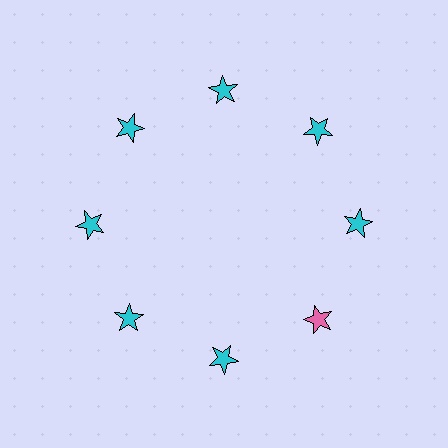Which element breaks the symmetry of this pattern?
The pink star at roughly the 4 o'clock position breaks the symmetry. All other shapes are cyan stars.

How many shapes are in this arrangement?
There are 8 shapes arranged in a ring pattern.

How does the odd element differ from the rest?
It has a different color: pink instead of cyan.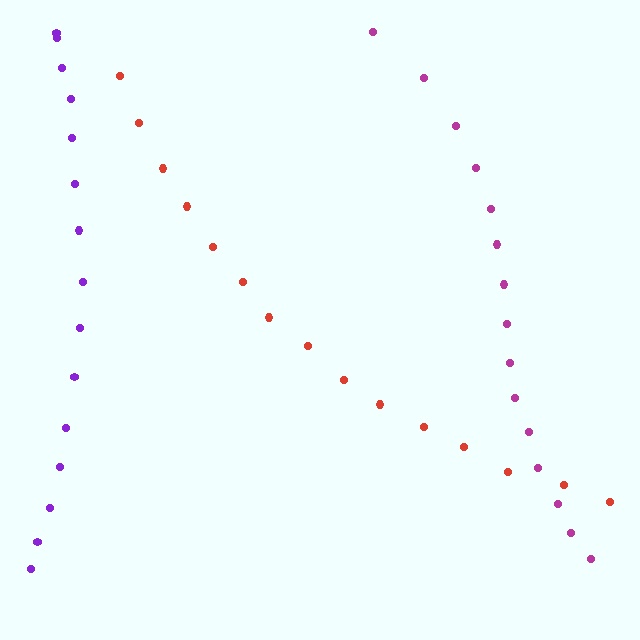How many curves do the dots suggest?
There are 3 distinct paths.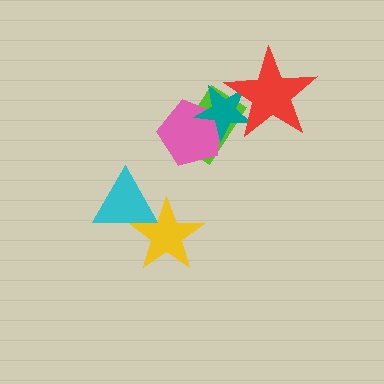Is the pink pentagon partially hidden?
Yes, it is partially covered by another shape.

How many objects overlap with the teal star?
3 objects overlap with the teal star.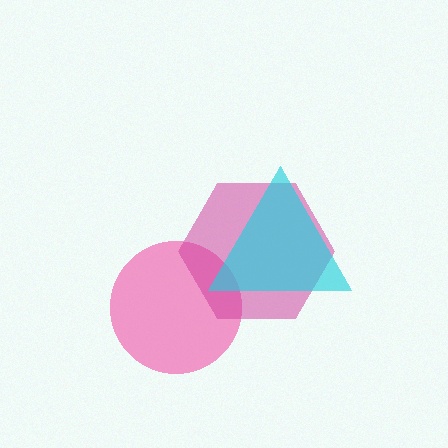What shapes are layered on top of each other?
The layered shapes are: a pink circle, a magenta hexagon, a cyan triangle.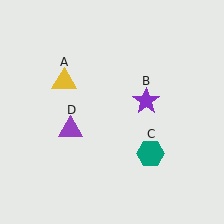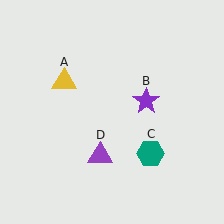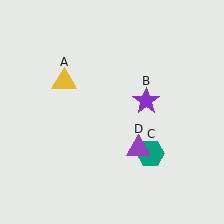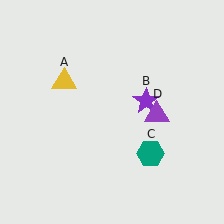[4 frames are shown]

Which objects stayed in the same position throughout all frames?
Yellow triangle (object A) and purple star (object B) and teal hexagon (object C) remained stationary.